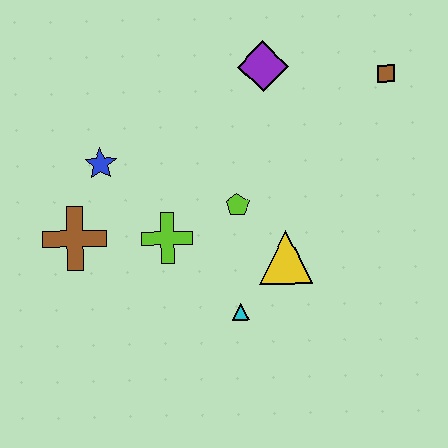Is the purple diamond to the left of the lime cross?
No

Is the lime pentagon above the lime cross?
Yes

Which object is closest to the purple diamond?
The brown square is closest to the purple diamond.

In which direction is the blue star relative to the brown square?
The blue star is to the left of the brown square.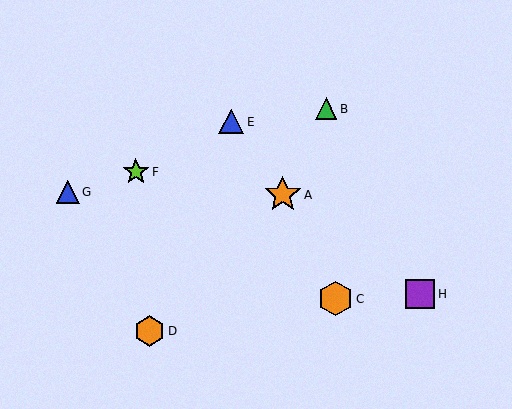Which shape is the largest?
The orange star (labeled A) is the largest.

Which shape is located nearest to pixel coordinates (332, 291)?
The orange hexagon (labeled C) at (336, 299) is nearest to that location.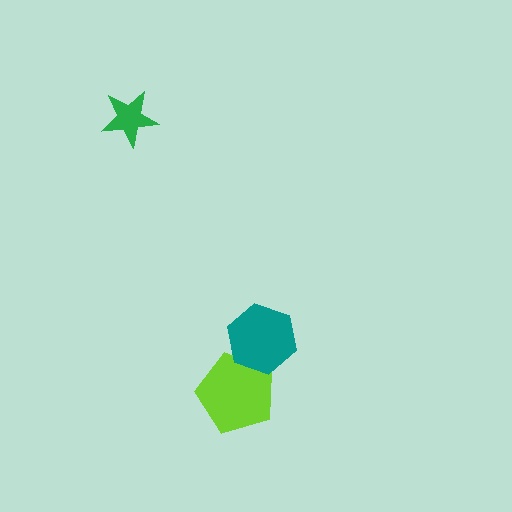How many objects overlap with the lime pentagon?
1 object overlaps with the lime pentagon.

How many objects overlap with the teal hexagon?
1 object overlaps with the teal hexagon.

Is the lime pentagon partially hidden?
Yes, it is partially covered by another shape.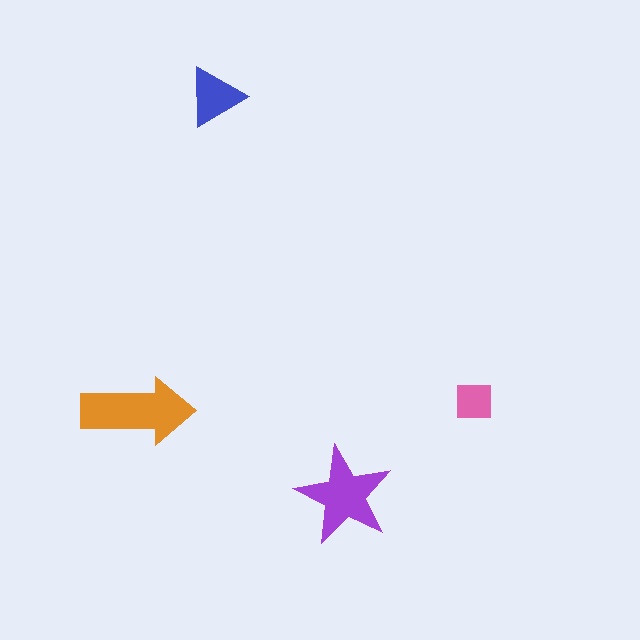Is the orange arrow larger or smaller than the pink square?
Larger.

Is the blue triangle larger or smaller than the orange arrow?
Smaller.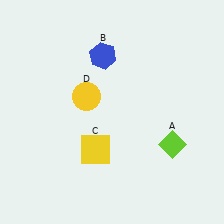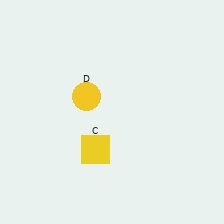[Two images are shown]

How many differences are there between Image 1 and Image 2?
There are 2 differences between the two images.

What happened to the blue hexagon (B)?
The blue hexagon (B) was removed in Image 2. It was in the top-left area of Image 1.